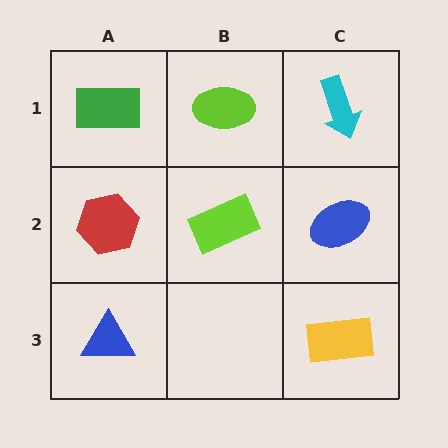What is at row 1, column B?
A lime ellipse.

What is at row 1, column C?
A cyan arrow.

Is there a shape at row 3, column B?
No, that cell is empty.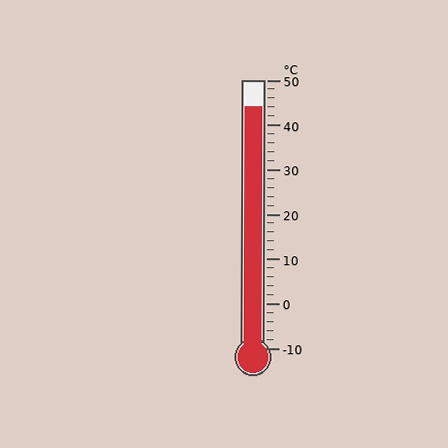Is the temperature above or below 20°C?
The temperature is above 20°C.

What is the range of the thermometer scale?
The thermometer scale ranges from -10°C to 50°C.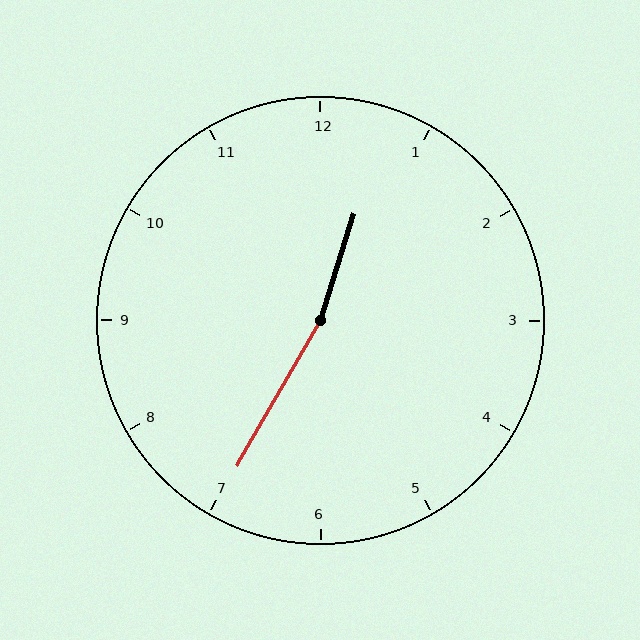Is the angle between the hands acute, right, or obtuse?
It is obtuse.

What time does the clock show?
12:35.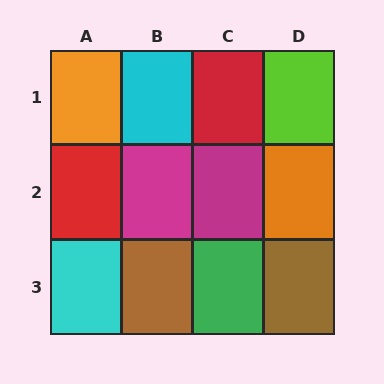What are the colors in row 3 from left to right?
Cyan, brown, green, brown.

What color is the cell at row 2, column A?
Red.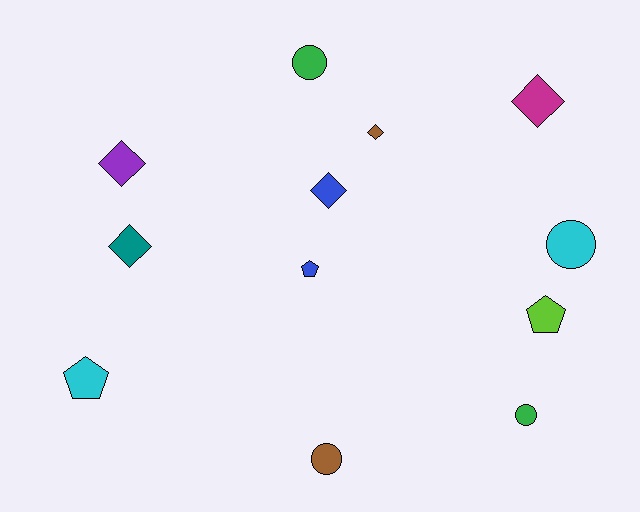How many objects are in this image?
There are 12 objects.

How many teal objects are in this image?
There is 1 teal object.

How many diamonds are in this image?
There are 5 diamonds.